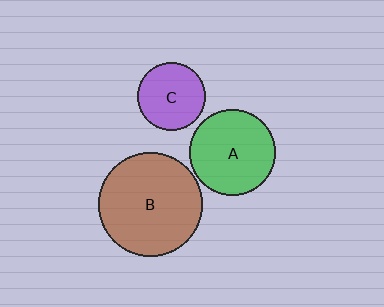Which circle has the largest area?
Circle B (brown).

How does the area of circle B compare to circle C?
Approximately 2.4 times.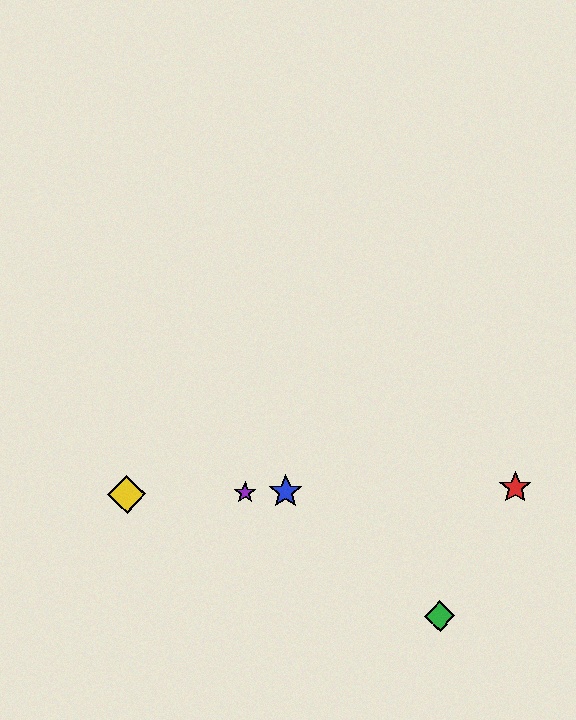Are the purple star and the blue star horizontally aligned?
Yes, both are at y≈492.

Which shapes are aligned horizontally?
The red star, the blue star, the yellow diamond, the purple star are aligned horizontally.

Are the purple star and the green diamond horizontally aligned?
No, the purple star is at y≈492 and the green diamond is at y≈616.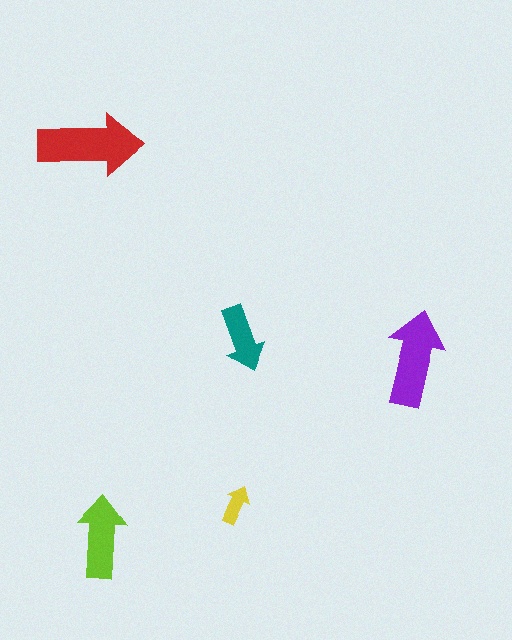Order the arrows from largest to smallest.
the red one, the purple one, the lime one, the teal one, the yellow one.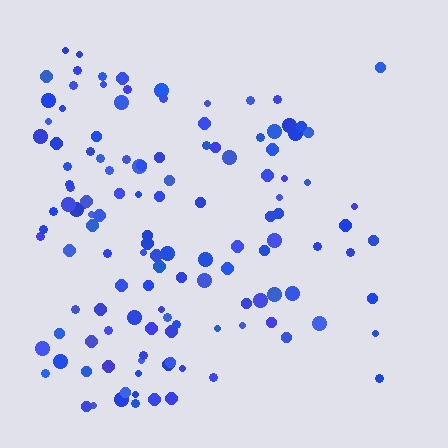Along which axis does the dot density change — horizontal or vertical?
Horizontal.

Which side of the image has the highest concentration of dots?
The left.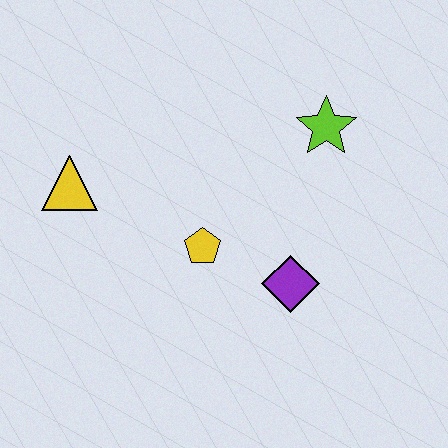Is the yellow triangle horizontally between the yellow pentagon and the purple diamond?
No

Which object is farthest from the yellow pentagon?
The lime star is farthest from the yellow pentagon.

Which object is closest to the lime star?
The purple diamond is closest to the lime star.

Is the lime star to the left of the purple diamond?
No